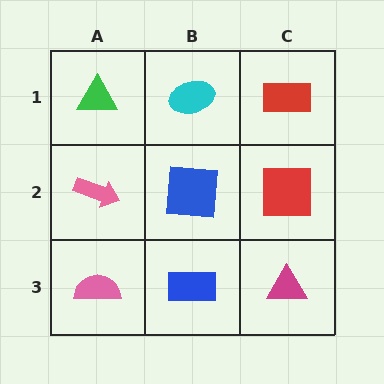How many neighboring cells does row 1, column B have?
3.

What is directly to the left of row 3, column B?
A pink semicircle.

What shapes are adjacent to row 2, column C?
A red rectangle (row 1, column C), a magenta triangle (row 3, column C), a blue square (row 2, column B).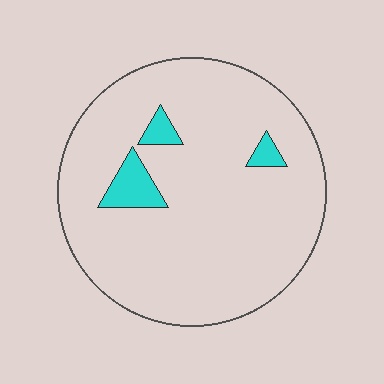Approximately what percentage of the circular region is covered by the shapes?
Approximately 5%.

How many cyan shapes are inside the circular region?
3.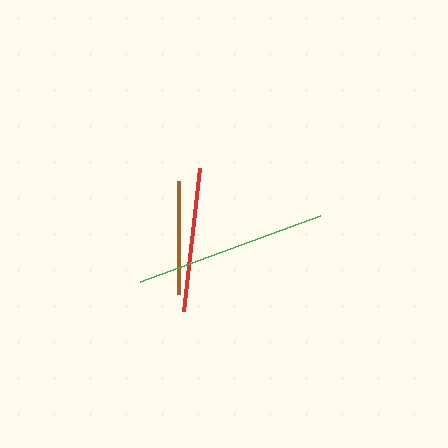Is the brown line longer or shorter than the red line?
The red line is longer than the brown line.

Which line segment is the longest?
The green line is the longest at approximately 192 pixels.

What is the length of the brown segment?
The brown segment is approximately 113 pixels long.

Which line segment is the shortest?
The brown line is the shortest at approximately 113 pixels.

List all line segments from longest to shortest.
From longest to shortest: green, red, brown.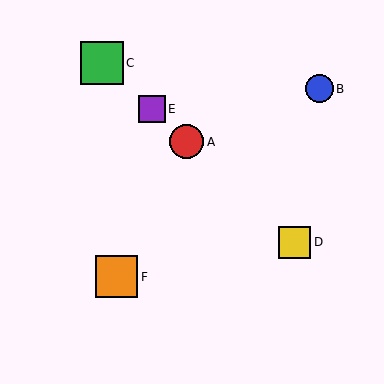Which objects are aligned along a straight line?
Objects A, C, D, E are aligned along a straight line.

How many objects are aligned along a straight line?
4 objects (A, C, D, E) are aligned along a straight line.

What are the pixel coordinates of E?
Object E is at (152, 109).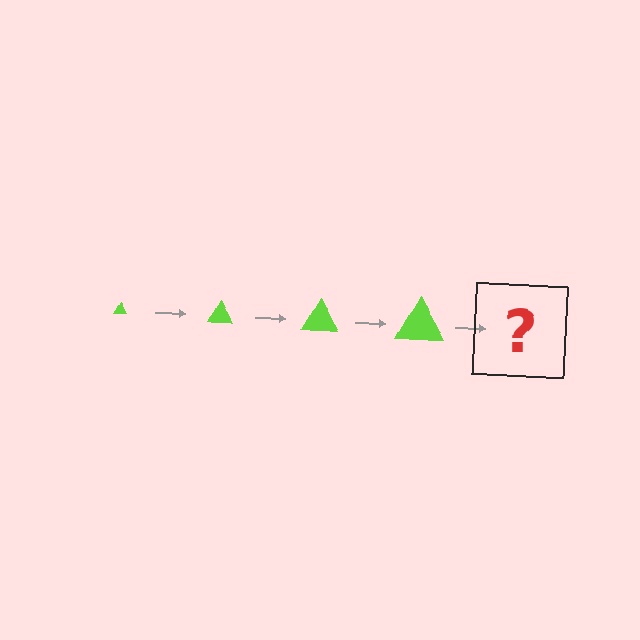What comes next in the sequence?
The next element should be a lime triangle, larger than the previous one.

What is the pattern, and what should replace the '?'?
The pattern is that the triangle gets progressively larger each step. The '?' should be a lime triangle, larger than the previous one.